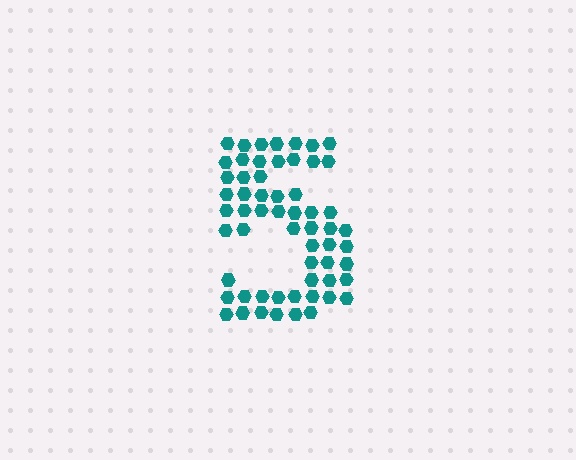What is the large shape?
The large shape is the digit 5.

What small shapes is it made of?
It is made of small hexagons.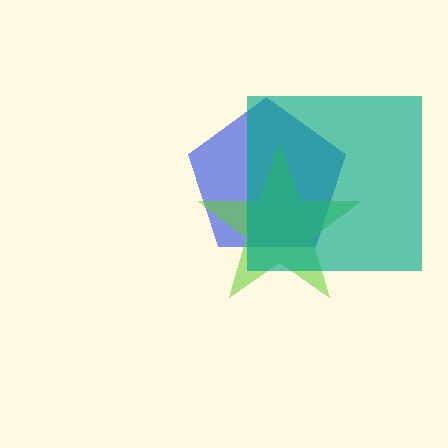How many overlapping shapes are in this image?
There are 3 overlapping shapes in the image.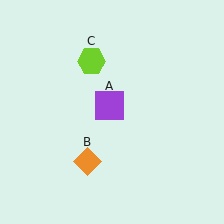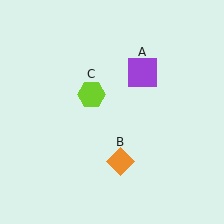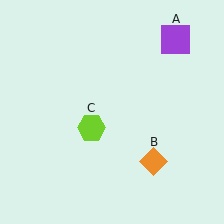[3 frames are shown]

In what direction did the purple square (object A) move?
The purple square (object A) moved up and to the right.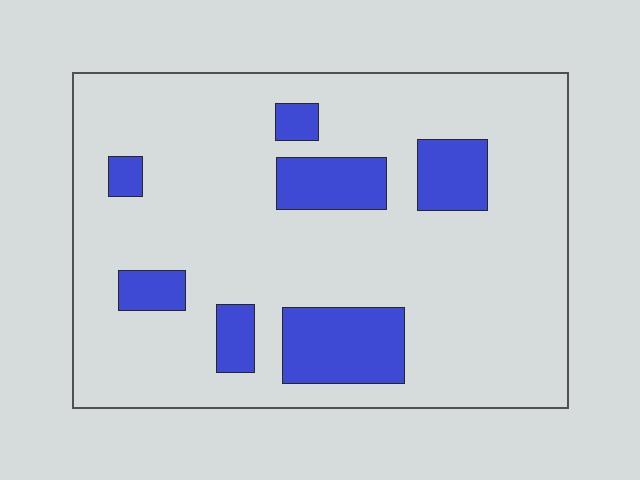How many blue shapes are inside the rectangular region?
7.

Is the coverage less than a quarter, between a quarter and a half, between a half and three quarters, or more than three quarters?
Less than a quarter.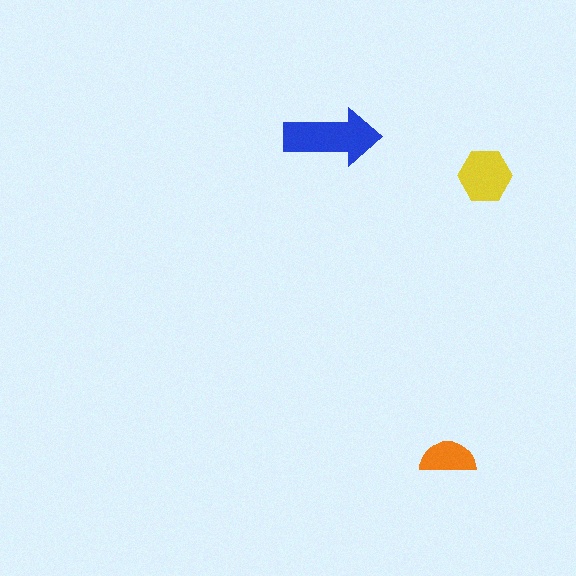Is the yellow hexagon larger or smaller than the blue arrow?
Smaller.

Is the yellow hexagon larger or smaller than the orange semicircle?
Larger.